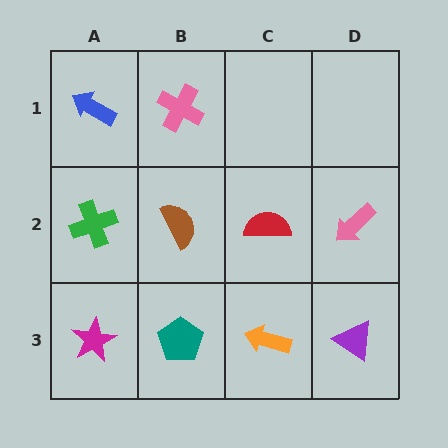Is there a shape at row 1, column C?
No, that cell is empty.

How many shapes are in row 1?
2 shapes.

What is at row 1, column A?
A blue arrow.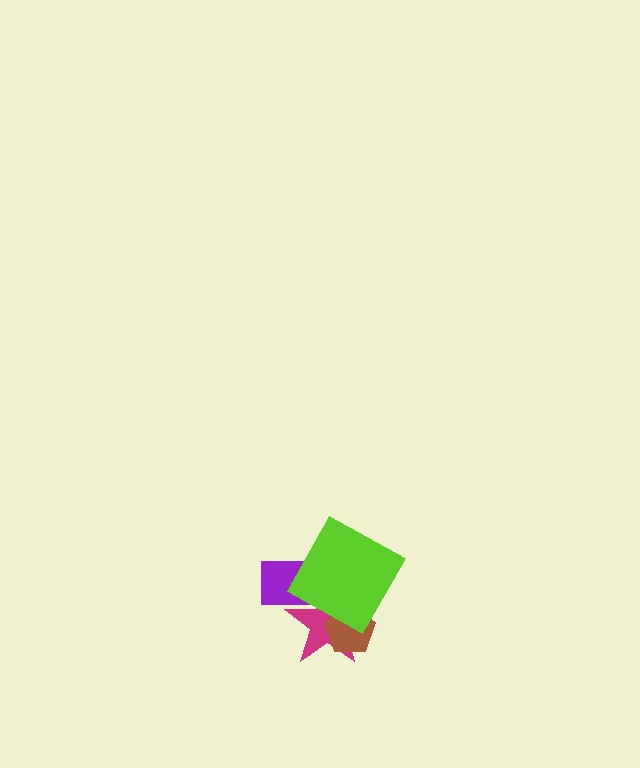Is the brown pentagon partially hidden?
Yes, it is partially covered by another shape.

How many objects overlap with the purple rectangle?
2 objects overlap with the purple rectangle.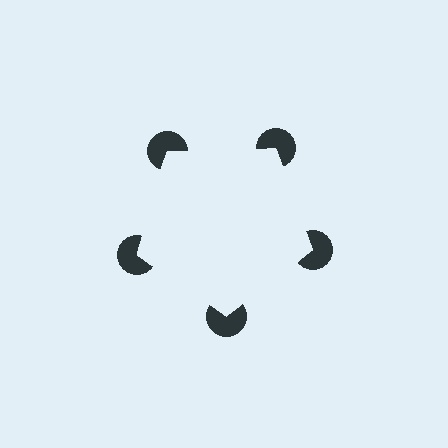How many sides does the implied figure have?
5 sides.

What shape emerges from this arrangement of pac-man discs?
An illusory pentagon — its edges are inferred from the aligned wedge cuts in the pac-man discs, not physically drawn.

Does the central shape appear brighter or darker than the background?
It typically appears slightly brighter than the background, even though no actual brightness change is drawn.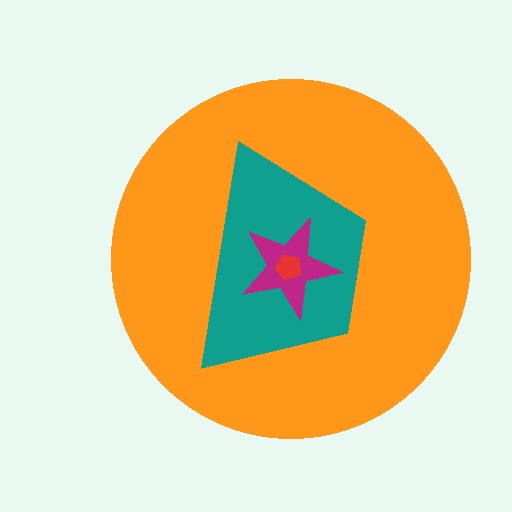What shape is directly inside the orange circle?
The teal trapezoid.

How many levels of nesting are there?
4.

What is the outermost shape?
The orange circle.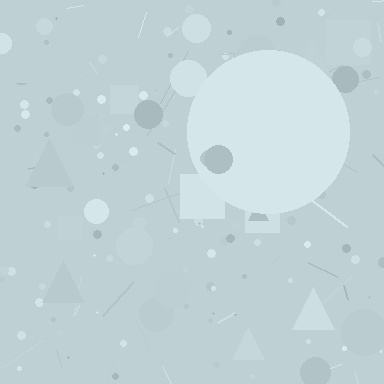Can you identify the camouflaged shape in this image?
The camouflaged shape is a circle.